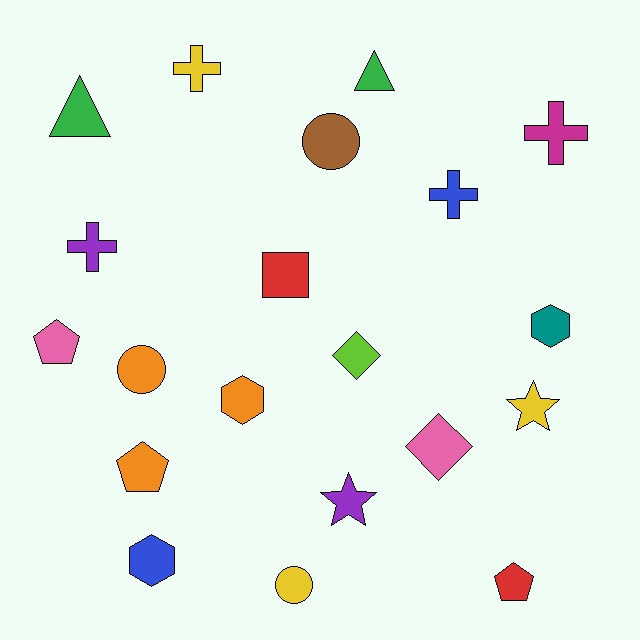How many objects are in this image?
There are 20 objects.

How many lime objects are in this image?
There is 1 lime object.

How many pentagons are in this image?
There are 3 pentagons.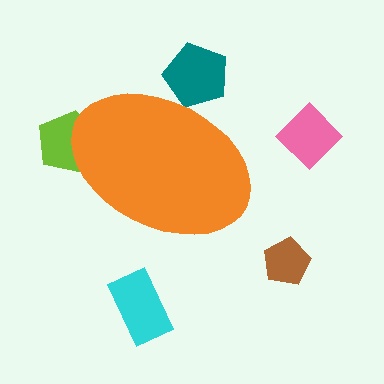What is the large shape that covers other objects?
An orange ellipse.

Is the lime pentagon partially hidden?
Yes, the lime pentagon is partially hidden behind the orange ellipse.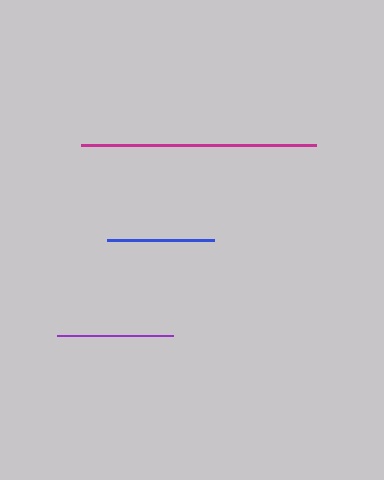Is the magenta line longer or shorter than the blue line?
The magenta line is longer than the blue line.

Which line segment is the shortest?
The blue line is the shortest at approximately 107 pixels.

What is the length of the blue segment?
The blue segment is approximately 107 pixels long.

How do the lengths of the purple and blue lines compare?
The purple and blue lines are approximately the same length.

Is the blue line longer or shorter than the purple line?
The purple line is longer than the blue line.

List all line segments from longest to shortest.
From longest to shortest: magenta, purple, blue.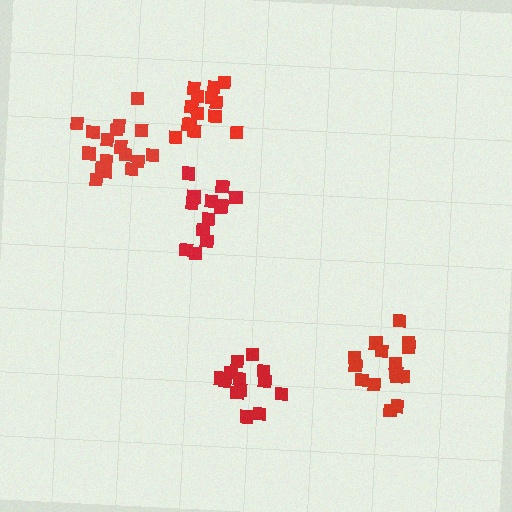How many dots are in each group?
Group 1: 14 dots, Group 2: 13 dots, Group 3: 15 dots, Group 4: 17 dots, Group 5: 13 dots (72 total).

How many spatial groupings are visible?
There are 5 spatial groupings.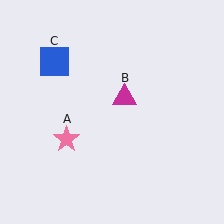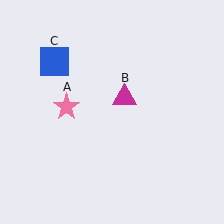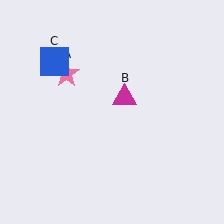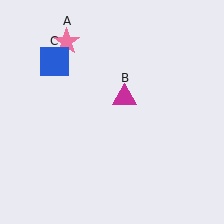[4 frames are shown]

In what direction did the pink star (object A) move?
The pink star (object A) moved up.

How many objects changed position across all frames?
1 object changed position: pink star (object A).